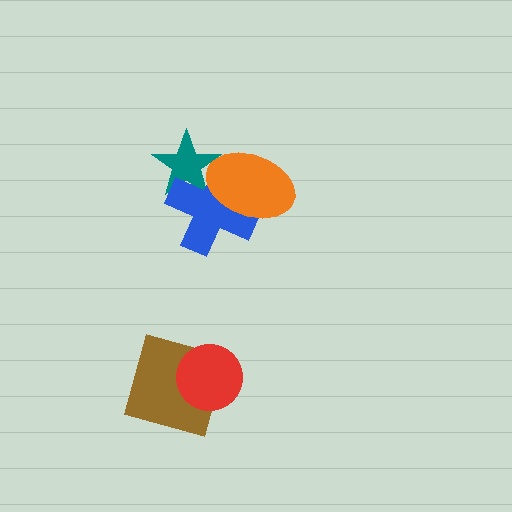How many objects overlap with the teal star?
2 objects overlap with the teal star.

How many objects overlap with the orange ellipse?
2 objects overlap with the orange ellipse.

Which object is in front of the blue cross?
The orange ellipse is in front of the blue cross.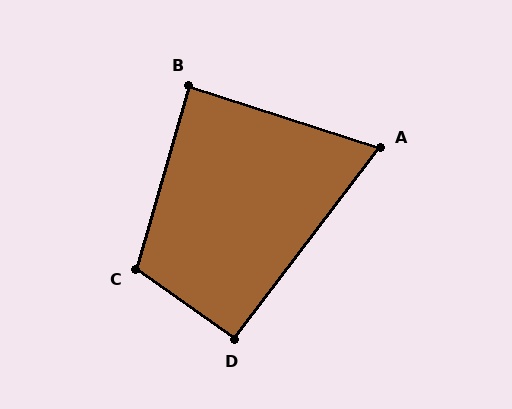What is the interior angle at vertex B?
Approximately 88 degrees (approximately right).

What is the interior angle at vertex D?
Approximately 92 degrees (approximately right).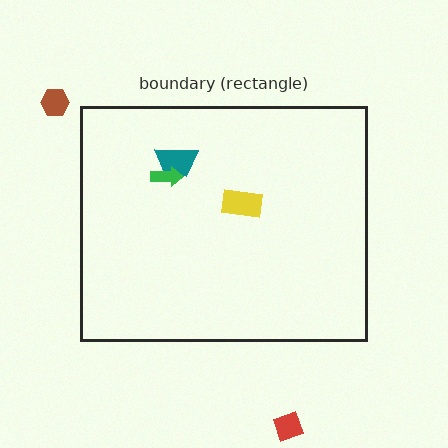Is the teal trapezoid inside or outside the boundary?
Inside.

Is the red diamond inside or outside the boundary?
Outside.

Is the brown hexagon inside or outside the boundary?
Outside.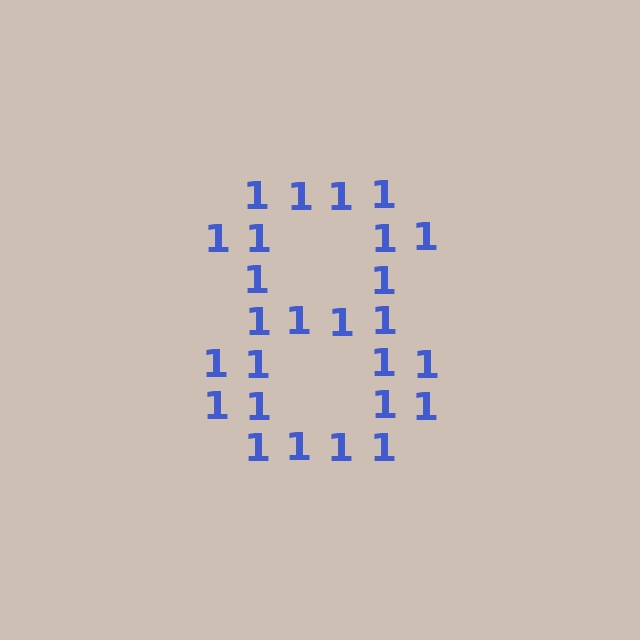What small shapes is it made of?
It is made of small digit 1's.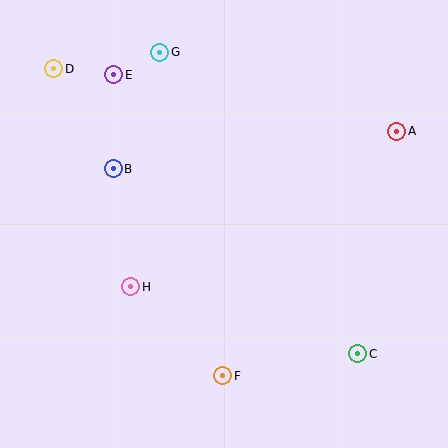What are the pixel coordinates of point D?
Point D is at (54, 69).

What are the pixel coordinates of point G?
Point G is at (160, 52).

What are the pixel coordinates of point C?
Point C is at (358, 354).